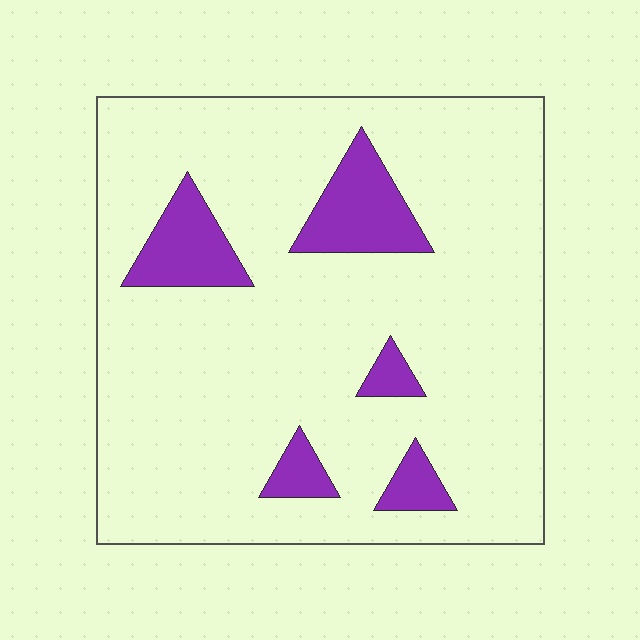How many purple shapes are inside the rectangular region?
5.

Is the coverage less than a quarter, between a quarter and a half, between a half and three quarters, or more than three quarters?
Less than a quarter.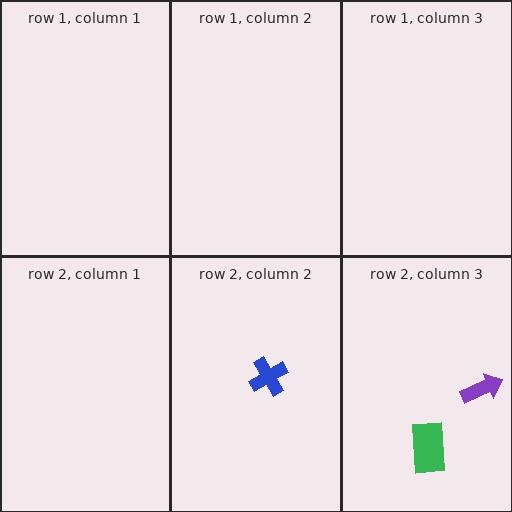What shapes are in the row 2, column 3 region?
The green rectangle, the purple arrow.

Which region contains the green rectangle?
The row 2, column 3 region.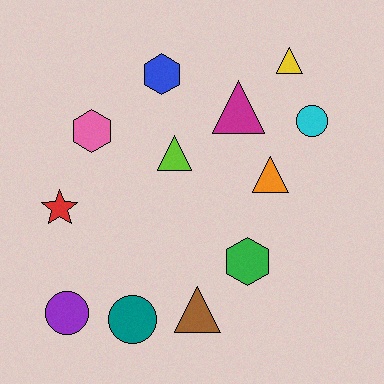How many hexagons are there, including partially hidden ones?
There are 3 hexagons.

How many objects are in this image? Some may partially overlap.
There are 12 objects.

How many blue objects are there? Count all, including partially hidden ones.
There is 1 blue object.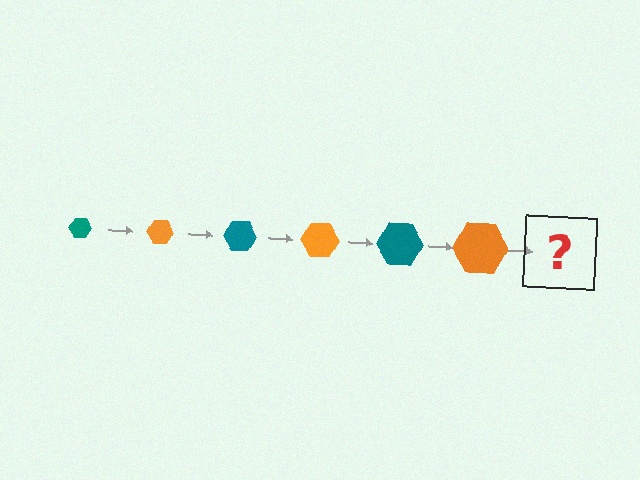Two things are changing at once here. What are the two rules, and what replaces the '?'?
The two rules are that the hexagon grows larger each step and the color cycles through teal and orange. The '?' should be a teal hexagon, larger than the previous one.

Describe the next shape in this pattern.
It should be a teal hexagon, larger than the previous one.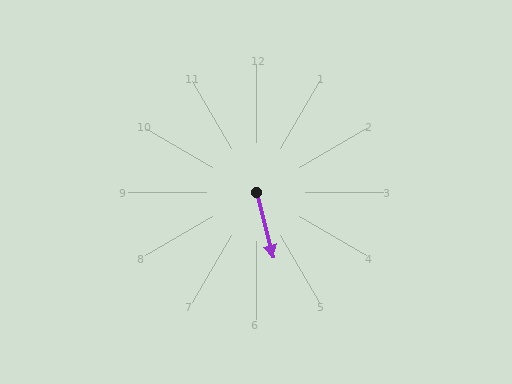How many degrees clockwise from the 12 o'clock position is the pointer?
Approximately 166 degrees.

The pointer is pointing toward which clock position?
Roughly 6 o'clock.